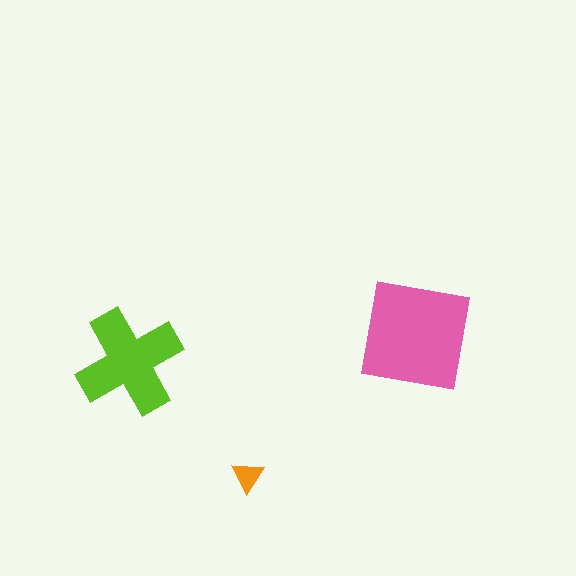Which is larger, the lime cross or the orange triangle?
The lime cross.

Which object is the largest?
The pink square.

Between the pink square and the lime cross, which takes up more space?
The pink square.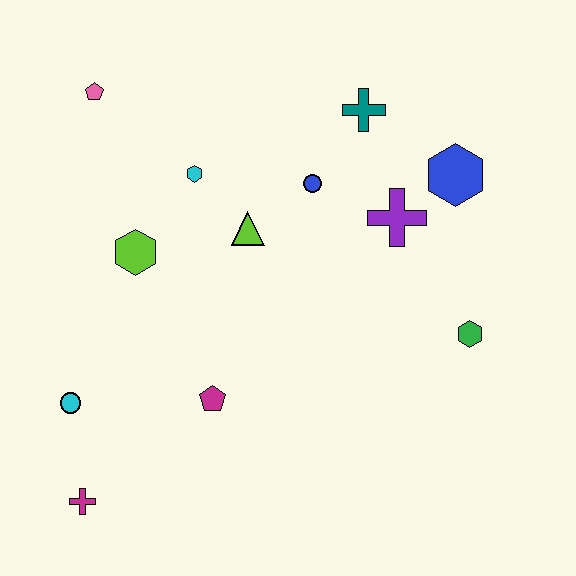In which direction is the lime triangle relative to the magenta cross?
The lime triangle is above the magenta cross.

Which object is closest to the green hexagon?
The purple cross is closest to the green hexagon.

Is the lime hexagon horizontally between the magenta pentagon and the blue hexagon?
No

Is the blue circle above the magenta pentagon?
Yes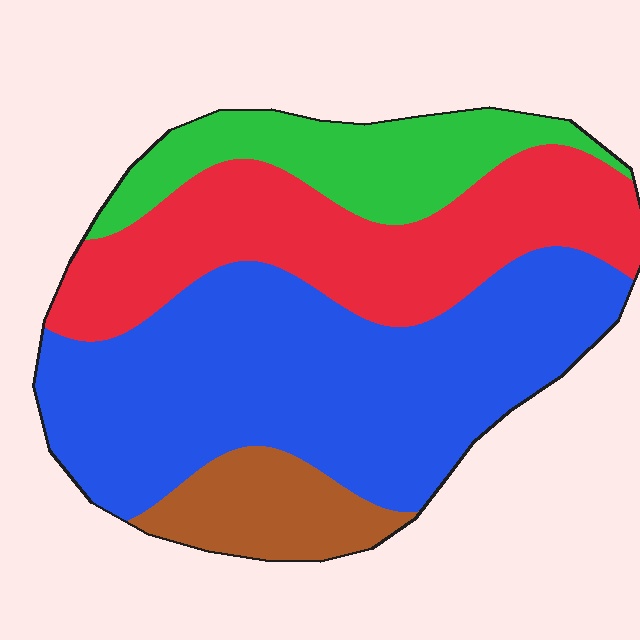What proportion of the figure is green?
Green takes up about one sixth (1/6) of the figure.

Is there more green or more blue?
Blue.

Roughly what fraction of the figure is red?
Red covers roughly 30% of the figure.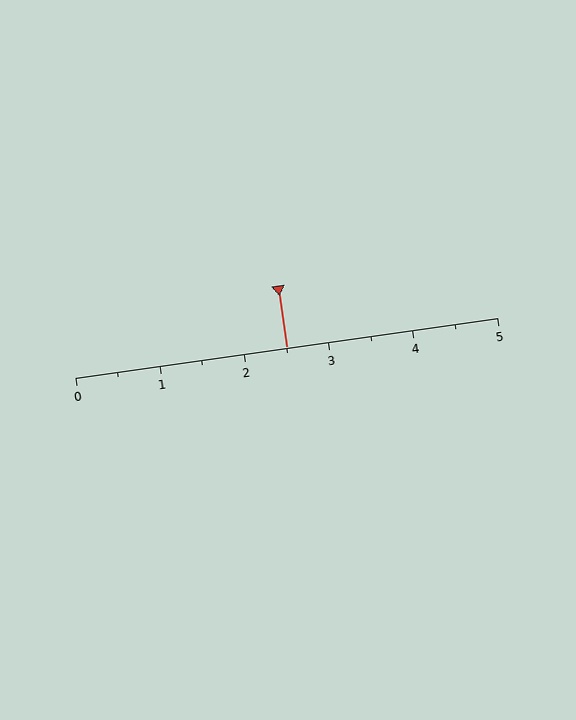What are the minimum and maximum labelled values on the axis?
The axis runs from 0 to 5.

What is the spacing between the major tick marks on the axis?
The major ticks are spaced 1 apart.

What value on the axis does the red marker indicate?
The marker indicates approximately 2.5.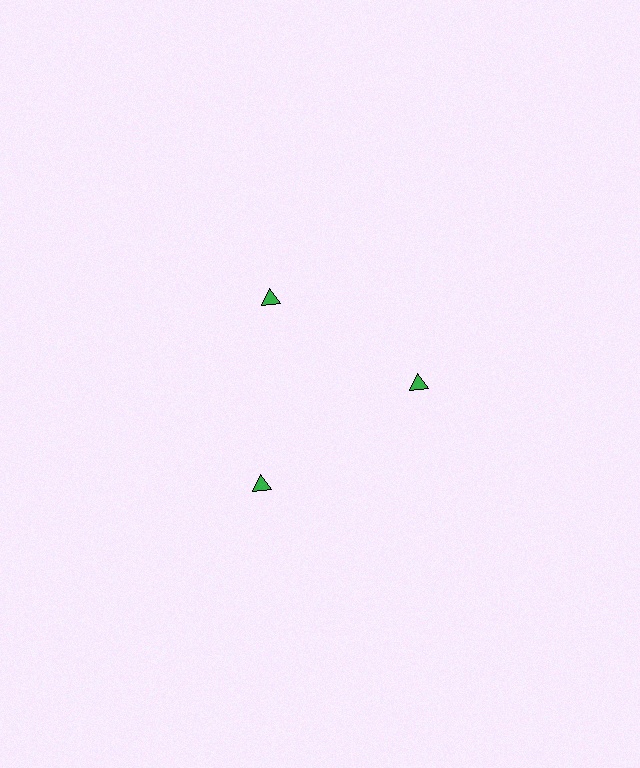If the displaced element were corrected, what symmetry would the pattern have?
It would have 3-fold rotational symmetry — the pattern would map onto itself every 120 degrees.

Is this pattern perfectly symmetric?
No. The 3 green triangles are arranged in a ring, but one element near the 7 o'clock position is pushed outward from the center, breaking the 3-fold rotational symmetry.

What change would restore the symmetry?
The symmetry would be restored by moving it inward, back onto the ring so that all 3 triangles sit at equal angles and equal distance from the center.